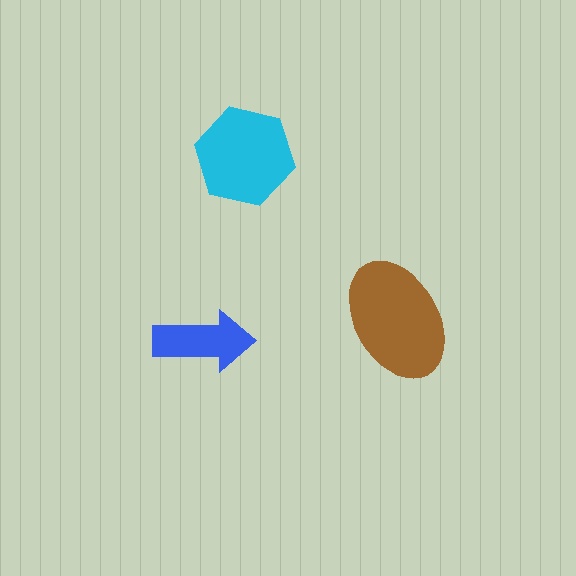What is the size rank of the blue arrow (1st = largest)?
3rd.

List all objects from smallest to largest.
The blue arrow, the cyan hexagon, the brown ellipse.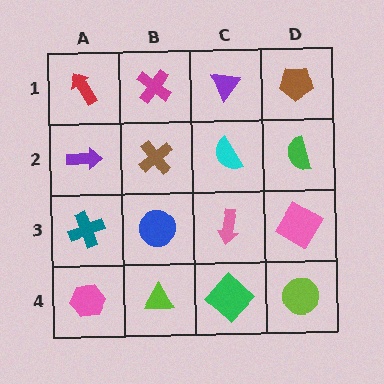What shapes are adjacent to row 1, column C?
A cyan semicircle (row 2, column C), a magenta cross (row 1, column B), a brown pentagon (row 1, column D).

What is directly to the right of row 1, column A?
A magenta cross.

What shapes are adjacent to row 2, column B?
A magenta cross (row 1, column B), a blue circle (row 3, column B), a purple arrow (row 2, column A), a cyan semicircle (row 2, column C).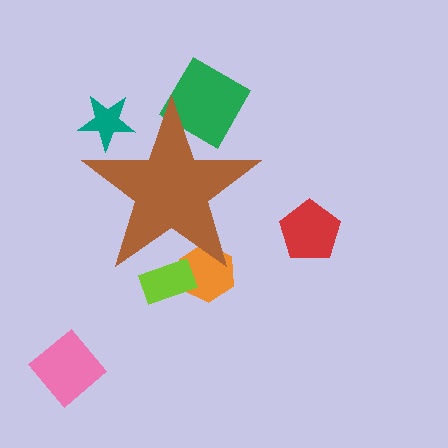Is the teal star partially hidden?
Yes, the teal star is partially hidden behind the brown star.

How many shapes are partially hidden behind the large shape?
4 shapes are partially hidden.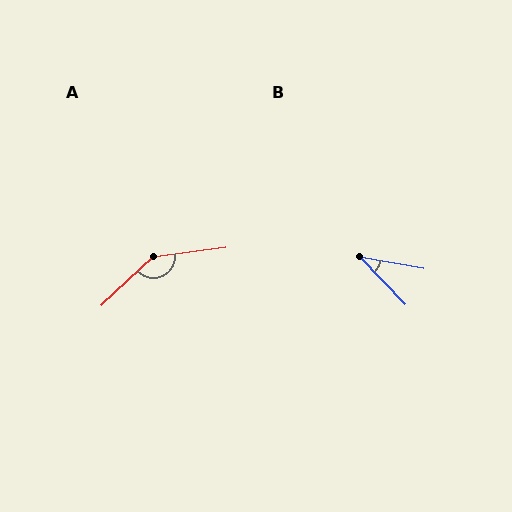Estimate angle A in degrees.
Approximately 144 degrees.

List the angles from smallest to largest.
B (36°), A (144°).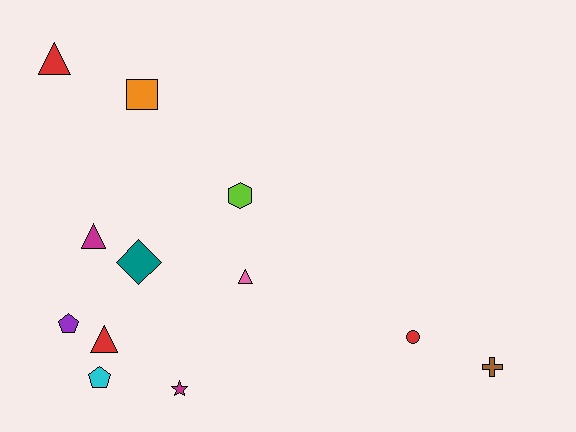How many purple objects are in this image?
There is 1 purple object.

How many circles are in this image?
There is 1 circle.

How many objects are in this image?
There are 12 objects.